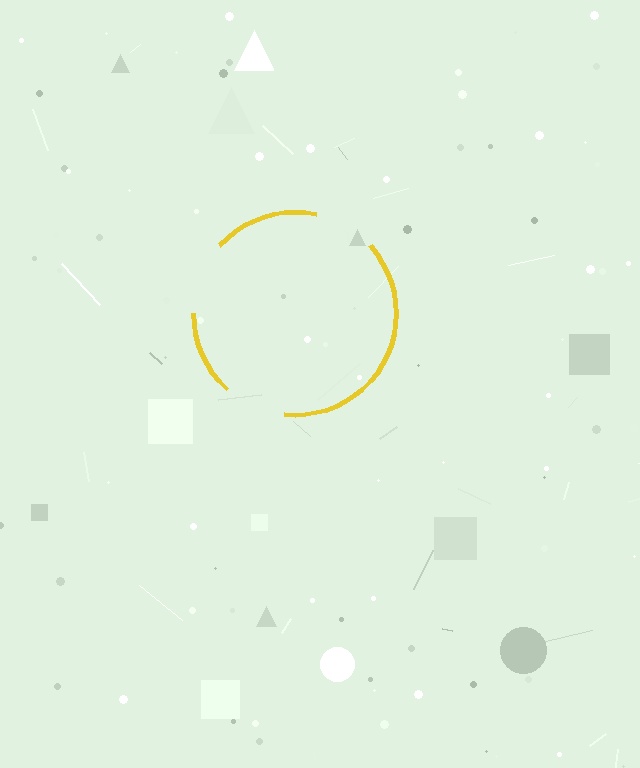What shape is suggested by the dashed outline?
The dashed outline suggests a circle.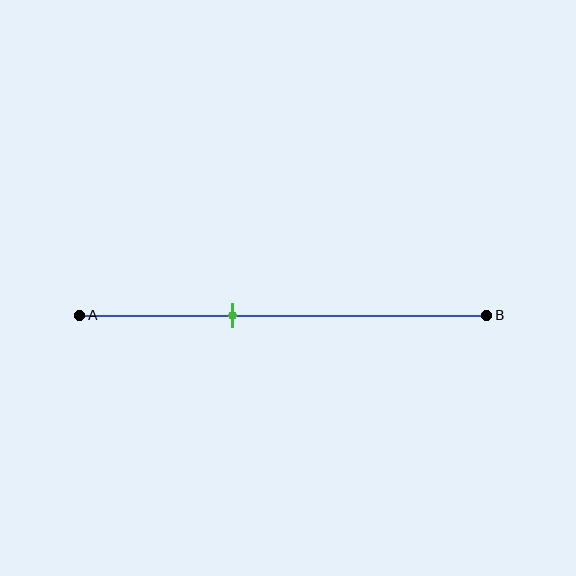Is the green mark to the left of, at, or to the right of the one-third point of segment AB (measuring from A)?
The green mark is to the right of the one-third point of segment AB.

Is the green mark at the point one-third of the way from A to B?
No, the mark is at about 40% from A, not at the 33% one-third point.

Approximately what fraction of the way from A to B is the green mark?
The green mark is approximately 40% of the way from A to B.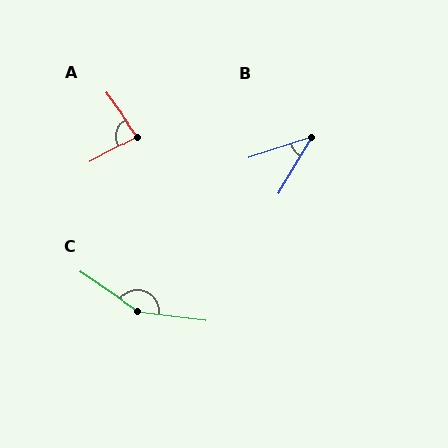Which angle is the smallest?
B, at approximately 42 degrees.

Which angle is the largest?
C, at approximately 153 degrees.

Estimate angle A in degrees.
Approximately 82 degrees.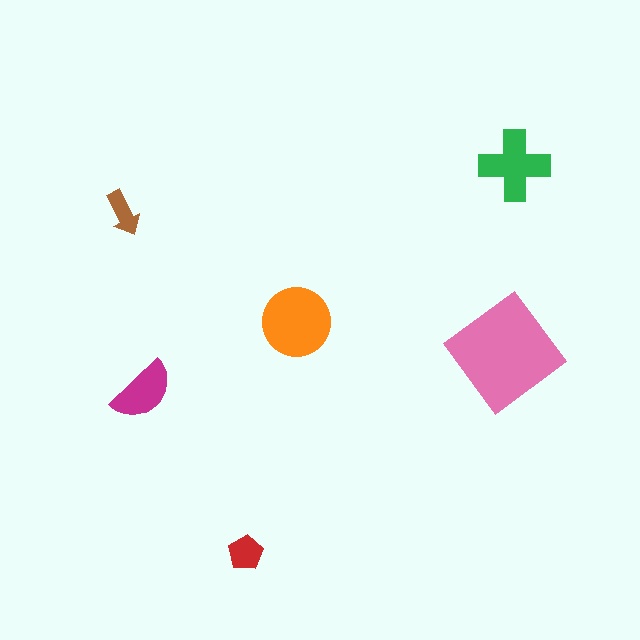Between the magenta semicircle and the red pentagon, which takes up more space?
The magenta semicircle.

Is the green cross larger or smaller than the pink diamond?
Smaller.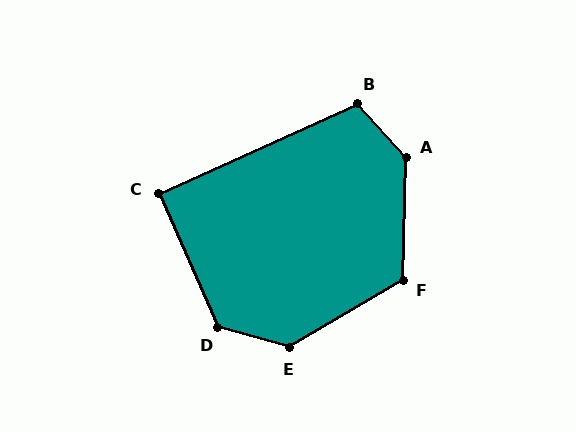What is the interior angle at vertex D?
Approximately 130 degrees (obtuse).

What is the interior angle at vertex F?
Approximately 122 degrees (obtuse).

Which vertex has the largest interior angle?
A, at approximately 136 degrees.